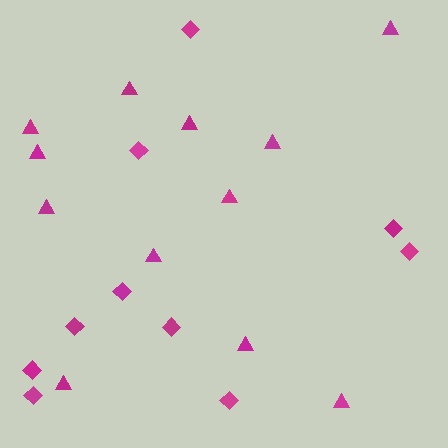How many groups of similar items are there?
There are 2 groups: one group of triangles (12) and one group of diamonds (10).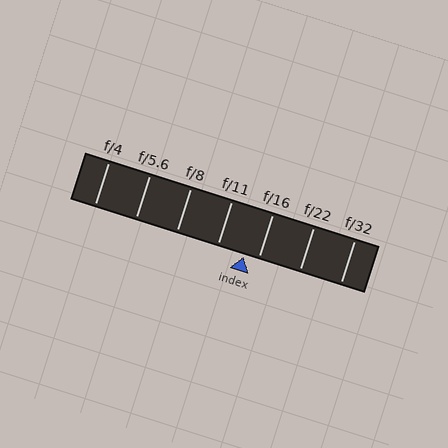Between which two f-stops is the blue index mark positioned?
The index mark is between f/11 and f/16.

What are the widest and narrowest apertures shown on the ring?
The widest aperture shown is f/4 and the narrowest is f/32.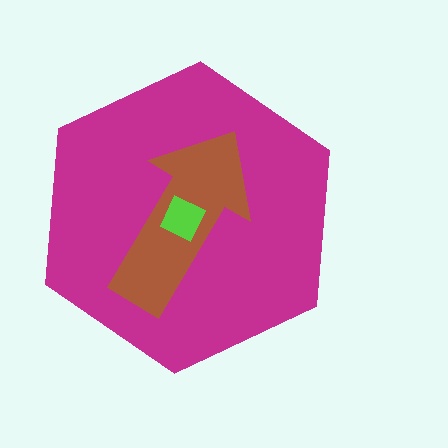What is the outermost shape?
The magenta hexagon.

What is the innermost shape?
The lime diamond.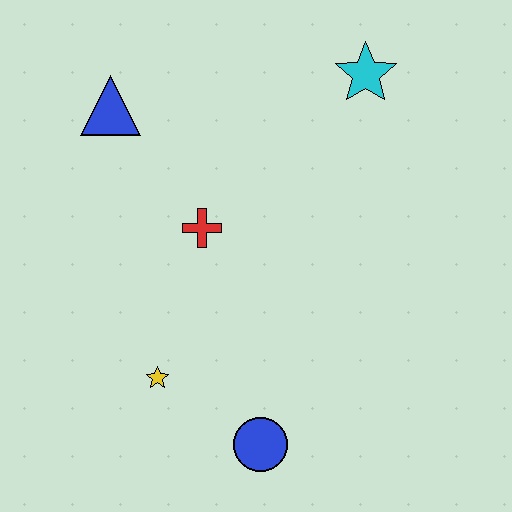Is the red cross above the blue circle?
Yes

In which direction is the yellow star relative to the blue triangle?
The yellow star is below the blue triangle.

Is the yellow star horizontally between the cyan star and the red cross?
No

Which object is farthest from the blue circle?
The cyan star is farthest from the blue circle.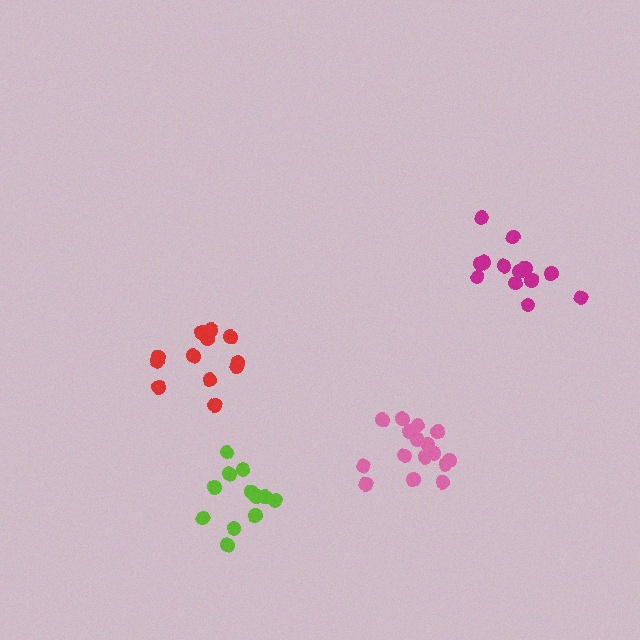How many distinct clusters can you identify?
There are 4 distinct clusters.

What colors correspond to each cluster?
The clusters are colored: pink, lime, magenta, red.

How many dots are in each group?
Group 1: 16 dots, Group 2: 12 dots, Group 3: 13 dots, Group 4: 12 dots (53 total).